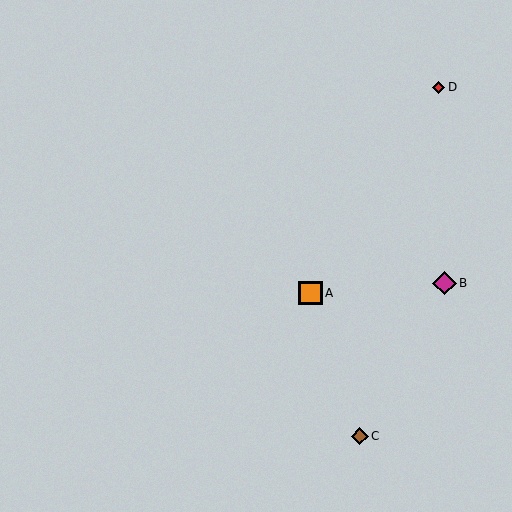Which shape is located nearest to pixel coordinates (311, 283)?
The orange square (labeled A) at (310, 293) is nearest to that location.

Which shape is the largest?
The magenta diamond (labeled B) is the largest.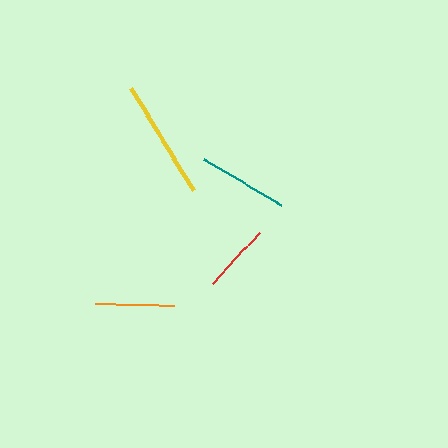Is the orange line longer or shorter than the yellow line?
The yellow line is longer than the orange line.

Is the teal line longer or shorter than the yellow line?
The yellow line is longer than the teal line.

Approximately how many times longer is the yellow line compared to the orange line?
The yellow line is approximately 1.5 times the length of the orange line.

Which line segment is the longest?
The yellow line is the longest at approximately 119 pixels.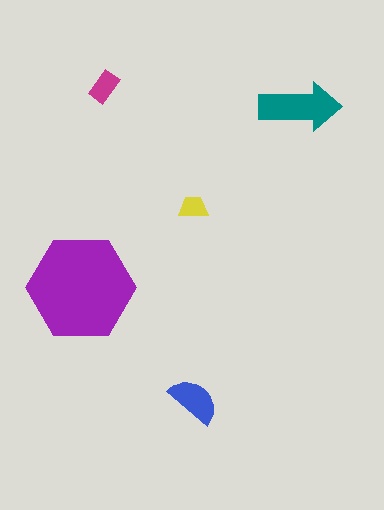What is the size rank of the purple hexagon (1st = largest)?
1st.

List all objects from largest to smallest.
The purple hexagon, the teal arrow, the blue semicircle, the magenta rectangle, the yellow trapezoid.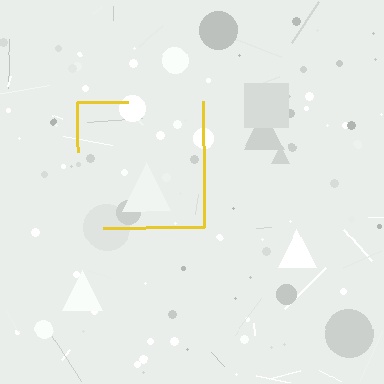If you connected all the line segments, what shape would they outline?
They would outline a square.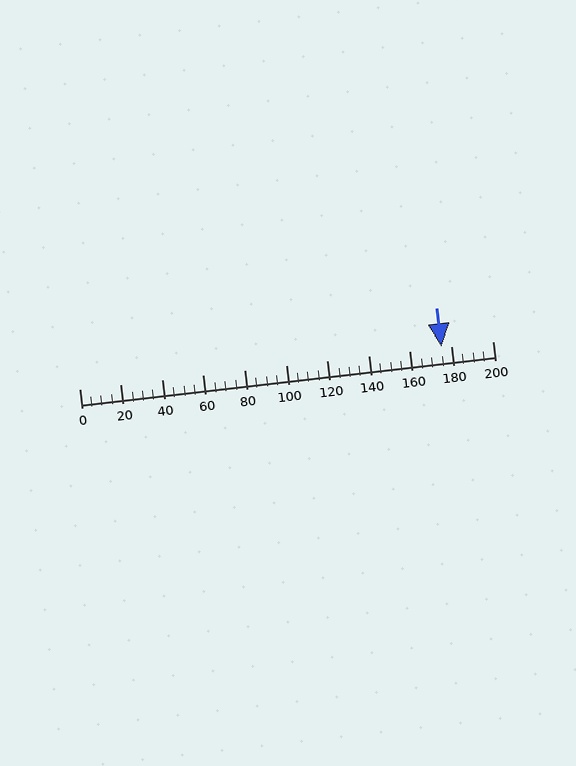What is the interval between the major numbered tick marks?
The major tick marks are spaced 20 units apart.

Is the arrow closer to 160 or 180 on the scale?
The arrow is closer to 180.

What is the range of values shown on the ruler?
The ruler shows values from 0 to 200.